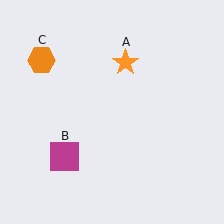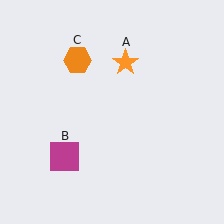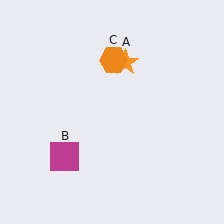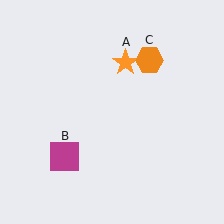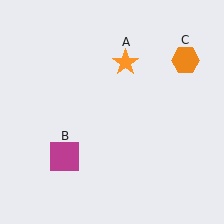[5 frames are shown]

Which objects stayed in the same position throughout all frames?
Orange star (object A) and magenta square (object B) remained stationary.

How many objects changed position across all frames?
1 object changed position: orange hexagon (object C).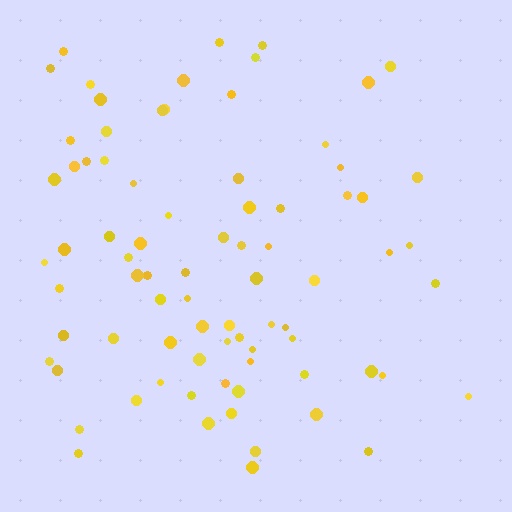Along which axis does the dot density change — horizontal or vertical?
Horizontal.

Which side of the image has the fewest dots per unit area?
The right.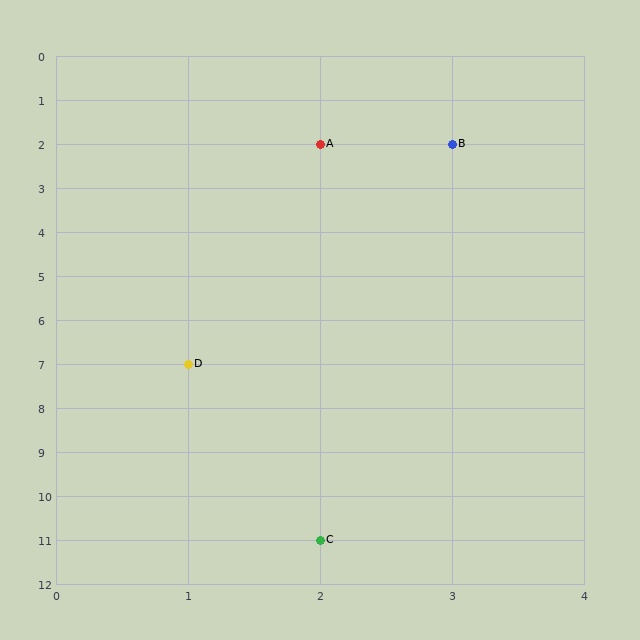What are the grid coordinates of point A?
Point A is at grid coordinates (2, 2).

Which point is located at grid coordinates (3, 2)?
Point B is at (3, 2).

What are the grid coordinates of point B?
Point B is at grid coordinates (3, 2).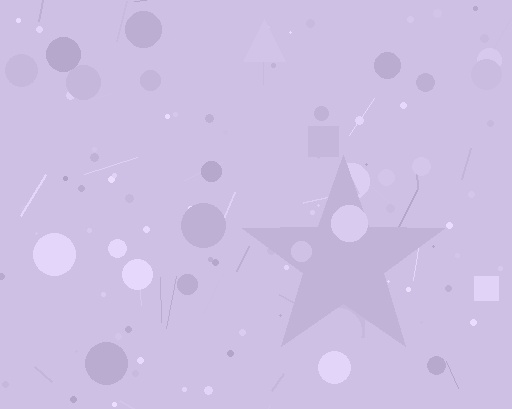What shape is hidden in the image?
A star is hidden in the image.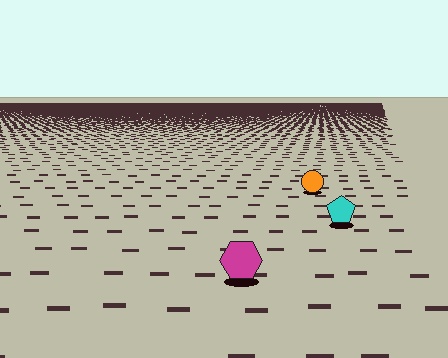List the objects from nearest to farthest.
From nearest to farthest: the magenta hexagon, the cyan pentagon, the orange circle.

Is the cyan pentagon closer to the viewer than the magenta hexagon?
No. The magenta hexagon is closer — you can tell from the texture gradient: the ground texture is coarser near it.